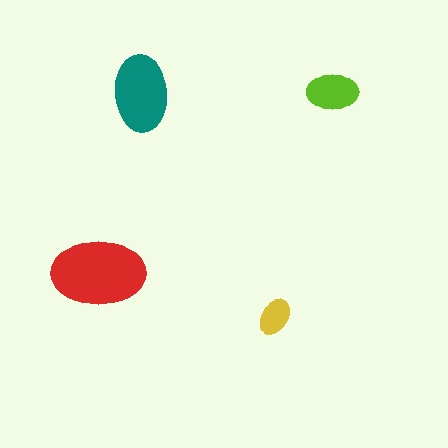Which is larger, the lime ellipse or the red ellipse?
The red one.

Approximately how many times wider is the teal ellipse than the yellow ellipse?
About 2 times wider.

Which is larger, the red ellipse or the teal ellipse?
The red one.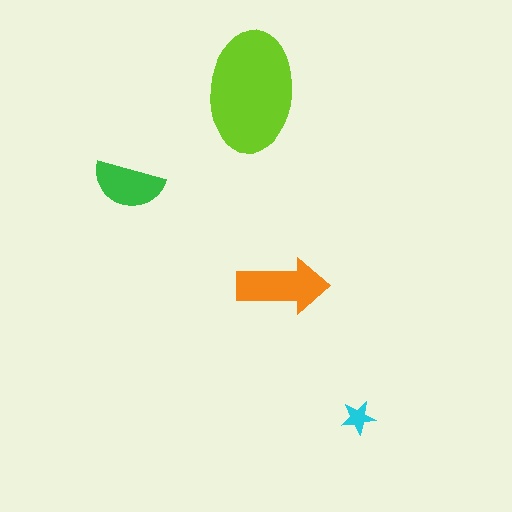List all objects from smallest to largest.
The cyan star, the green semicircle, the orange arrow, the lime ellipse.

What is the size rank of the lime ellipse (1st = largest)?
1st.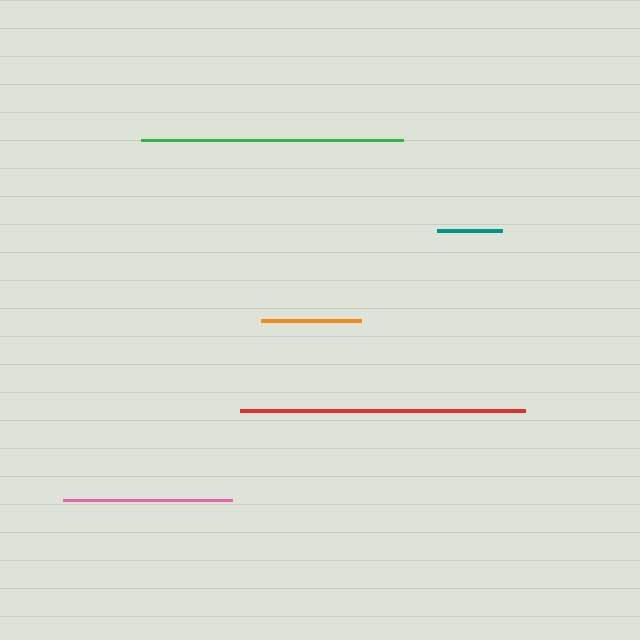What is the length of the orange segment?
The orange segment is approximately 100 pixels long.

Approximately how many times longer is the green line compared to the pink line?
The green line is approximately 1.6 times the length of the pink line.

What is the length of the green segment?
The green segment is approximately 262 pixels long.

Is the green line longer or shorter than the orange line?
The green line is longer than the orange line.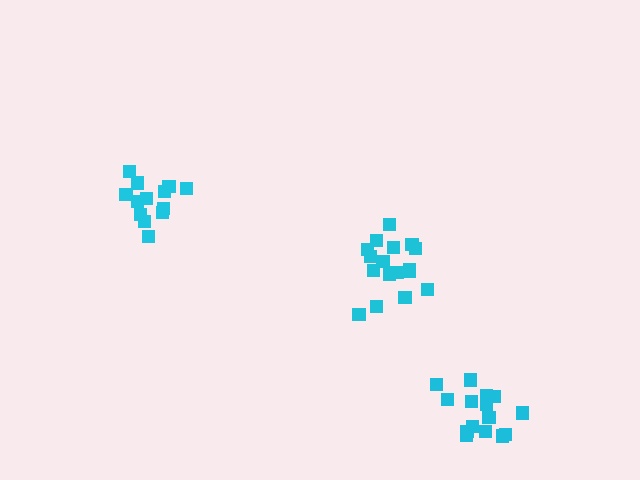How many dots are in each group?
Group 1: 13 dots, Group 2: 18 dots, Group 3: 15 dots (46 total).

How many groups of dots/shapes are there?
There are 3 groups.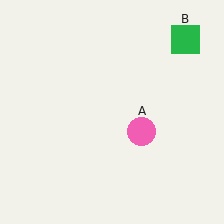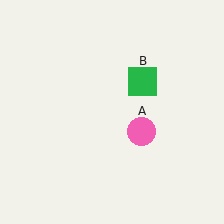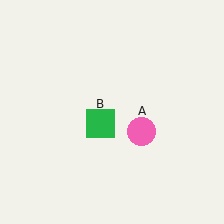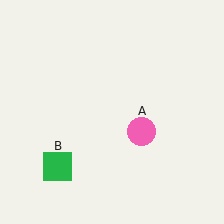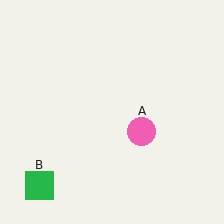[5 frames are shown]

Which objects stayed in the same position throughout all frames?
Pink circle (object A) remained stationary.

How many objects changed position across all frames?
1 object changed position: green square (object B).